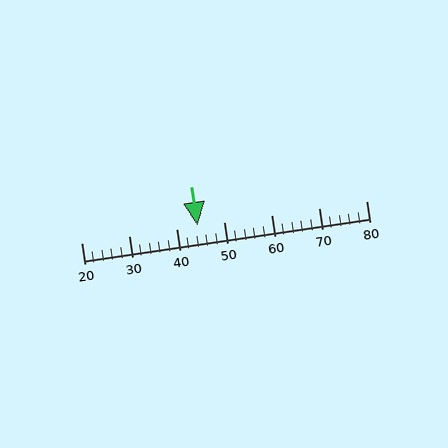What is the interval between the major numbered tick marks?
The major tick marks are spaced 10 units apart.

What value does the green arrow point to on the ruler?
The green arrow points to approximately 44.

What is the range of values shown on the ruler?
The ruler shows values from 20 to 80.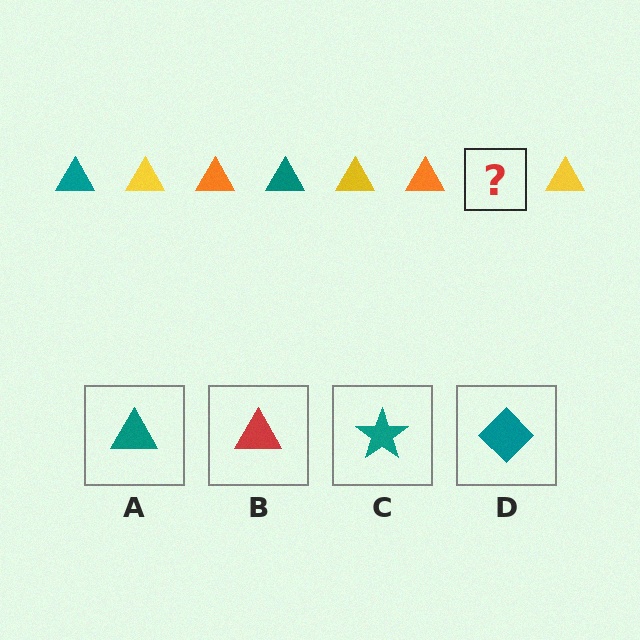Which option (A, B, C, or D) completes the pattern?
A.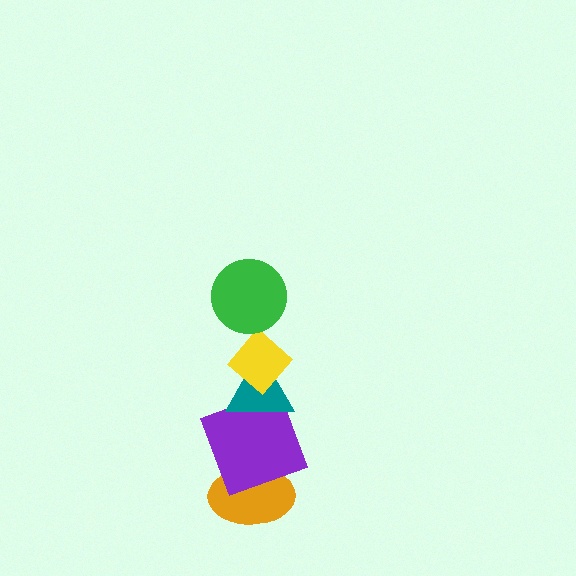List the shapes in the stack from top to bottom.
From top to bottom: the green circle, the yellow diamond, the teal triangle, the purple square, the orange ellipse.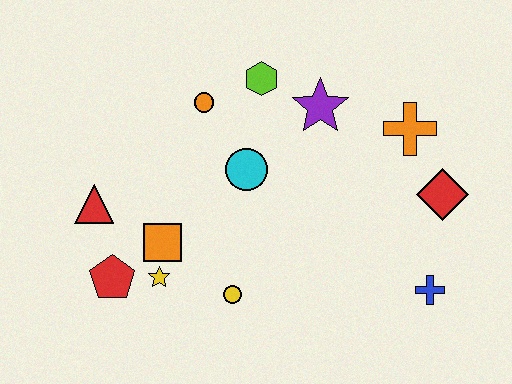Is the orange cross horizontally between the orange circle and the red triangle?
No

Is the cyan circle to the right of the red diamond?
No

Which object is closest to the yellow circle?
The yellow star is closest to the yellow circle.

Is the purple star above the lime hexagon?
No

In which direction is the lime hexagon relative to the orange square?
The lime hexagon is above the orange square.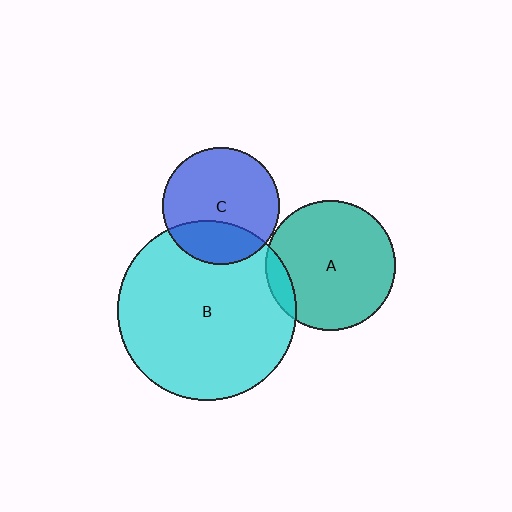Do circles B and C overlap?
Yes.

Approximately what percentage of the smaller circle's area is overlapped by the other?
Approximately 30%.